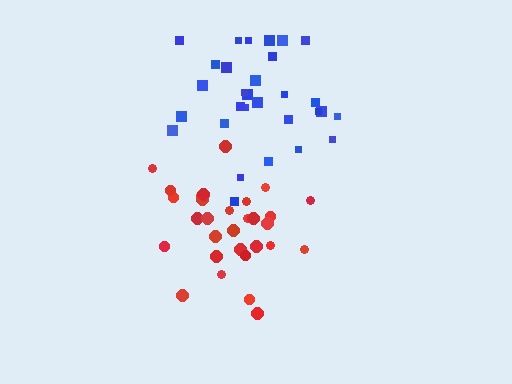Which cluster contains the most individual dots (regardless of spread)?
Blue (30).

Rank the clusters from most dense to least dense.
red, blue.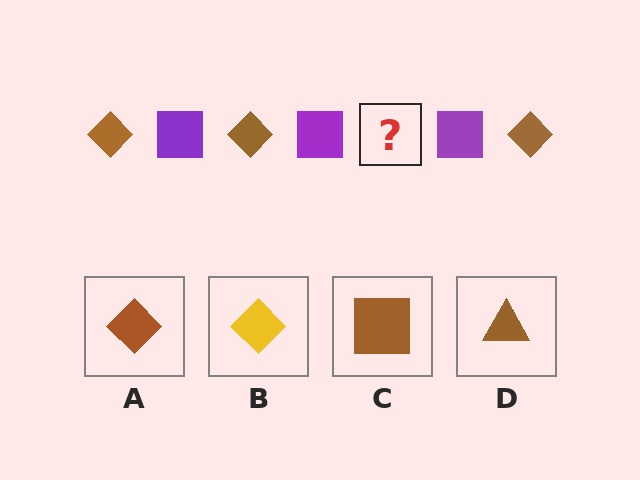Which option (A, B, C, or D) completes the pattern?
A.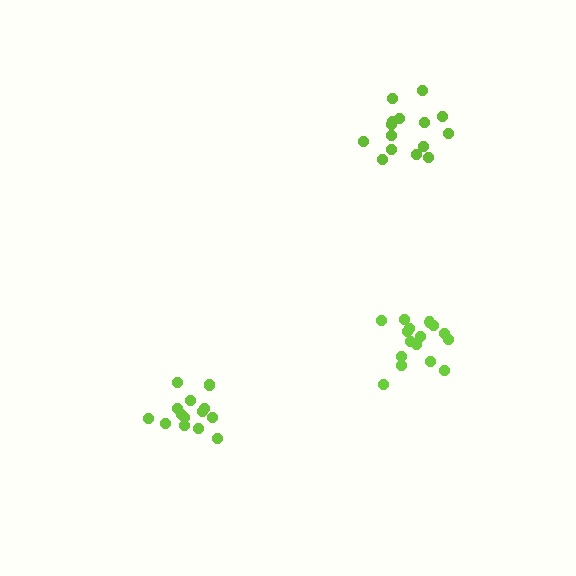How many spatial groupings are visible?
There are 3 spatial groupings.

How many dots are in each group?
Group 1: 15 dots, Group 2: 16 dots, Group 3: 15 dots (46 total).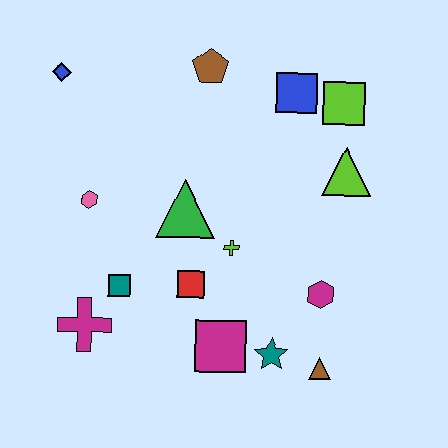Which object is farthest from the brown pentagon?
The brown triangle is farthest from the brown pentagon.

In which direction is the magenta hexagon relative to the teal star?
The magenta hexagon is above the teal star.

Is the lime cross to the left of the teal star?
Yes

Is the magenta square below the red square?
Yes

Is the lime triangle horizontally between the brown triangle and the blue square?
No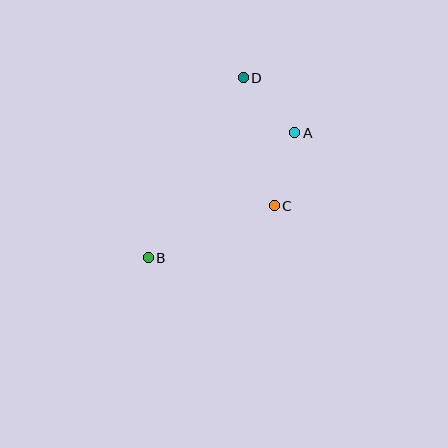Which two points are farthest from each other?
Points B and D are farthest from each other.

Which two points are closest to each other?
Points A and D are closest to each other.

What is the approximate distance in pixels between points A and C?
The distance between A and C is approximately 76 pixels.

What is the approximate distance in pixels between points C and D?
The distance between C and D is approximately 131 pixels.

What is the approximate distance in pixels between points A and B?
The distance between A and B is approximately 192 pixels.